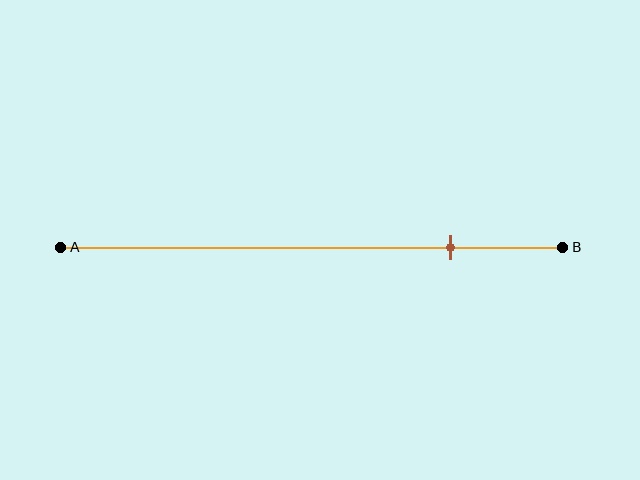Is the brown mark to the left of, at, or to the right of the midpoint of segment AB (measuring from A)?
The brown mark is to the right of the midpoint of segment AB.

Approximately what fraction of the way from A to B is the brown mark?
The brown mark is approximately 80% of the way from A to B.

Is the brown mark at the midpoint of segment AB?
No, the mark is at about 80% from A, not at the 50% midpoint.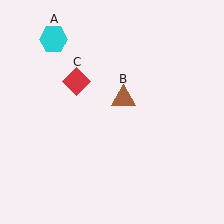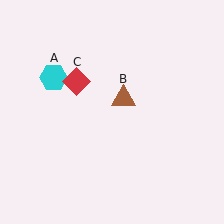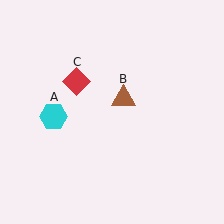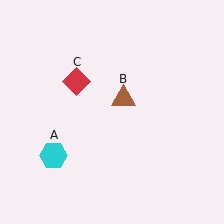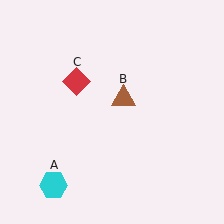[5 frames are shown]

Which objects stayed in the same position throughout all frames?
Brown triangle (object B) and red diamond (object C) remained stationary.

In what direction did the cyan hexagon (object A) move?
The cyan hexagon (object A) moved down.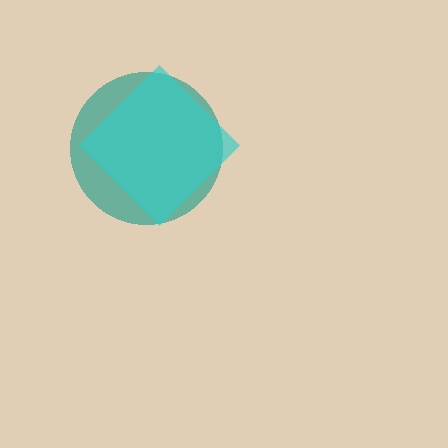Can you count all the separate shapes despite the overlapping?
Yes, there are 2 separate shapes.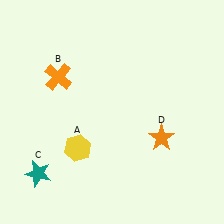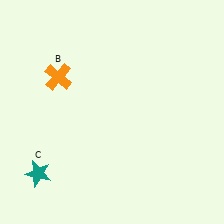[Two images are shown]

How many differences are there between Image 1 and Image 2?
There are 2 differences between the two images.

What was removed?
The orange star (D), the yellow hexagon (A) were removed in Image 2.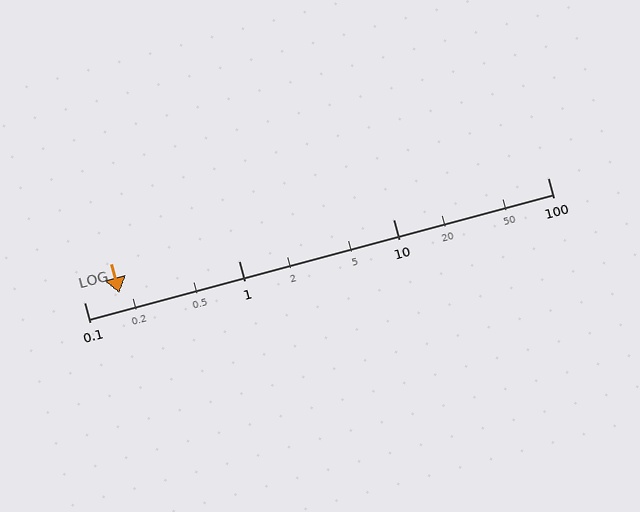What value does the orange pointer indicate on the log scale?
The pointer indicates approximately 0.17.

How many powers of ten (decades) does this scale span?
The scale spans 3 decades, from 0.1 to 100.